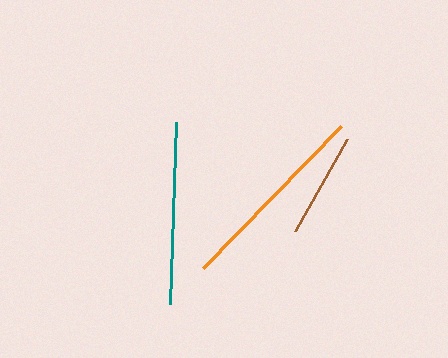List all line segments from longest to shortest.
From longest to shortest: orange, teal, brown.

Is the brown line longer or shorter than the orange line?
The orange line is longer than the brown line.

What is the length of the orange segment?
The orange segment is approximately 197 pixels long.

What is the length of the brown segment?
The brown segment is approximately 106 pixels long.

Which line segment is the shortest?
The brown line is the shortest at approximately 106 pixels.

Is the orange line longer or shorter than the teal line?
The orange line is longer than the teal line.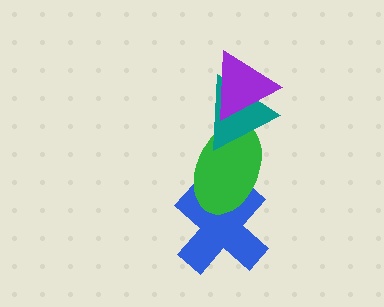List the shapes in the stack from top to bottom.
From top to bottom: the purple triangle, the teal triangle, the green ellipse, the blue cross.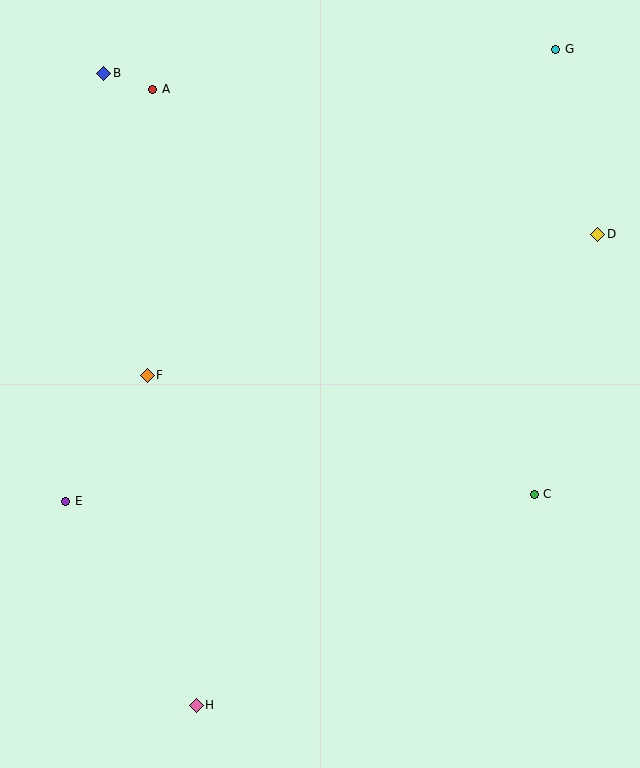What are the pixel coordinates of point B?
Point B is at (104, 73).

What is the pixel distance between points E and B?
The distance between E and B is 430 pixels.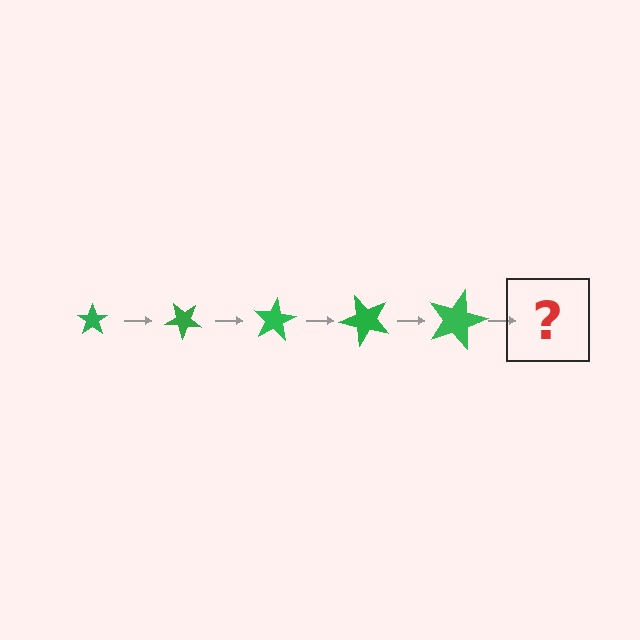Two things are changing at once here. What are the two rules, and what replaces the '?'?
The two rules are that the star grows larger each step and it rotates 40 degrees each step. The '?' should be a star, larger than the previous one and rotated 200 degrees from the start.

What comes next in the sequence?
The next element should be a star, larger than the previous one and rotated 200 degrees from the start.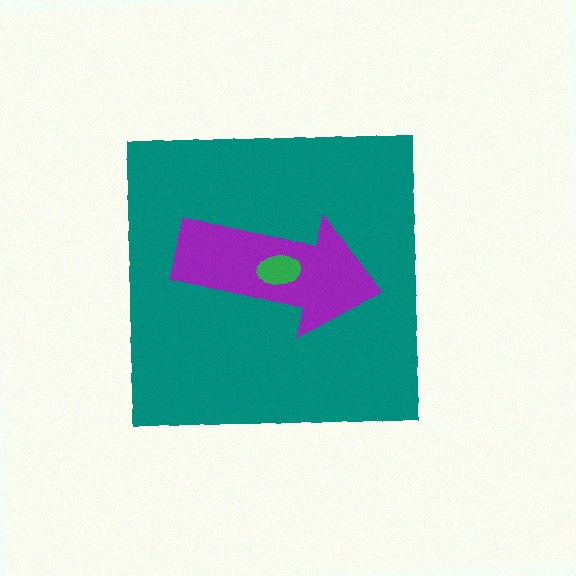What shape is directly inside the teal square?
The purple arrow.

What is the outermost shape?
The teal square.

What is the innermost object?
The green ellipse.